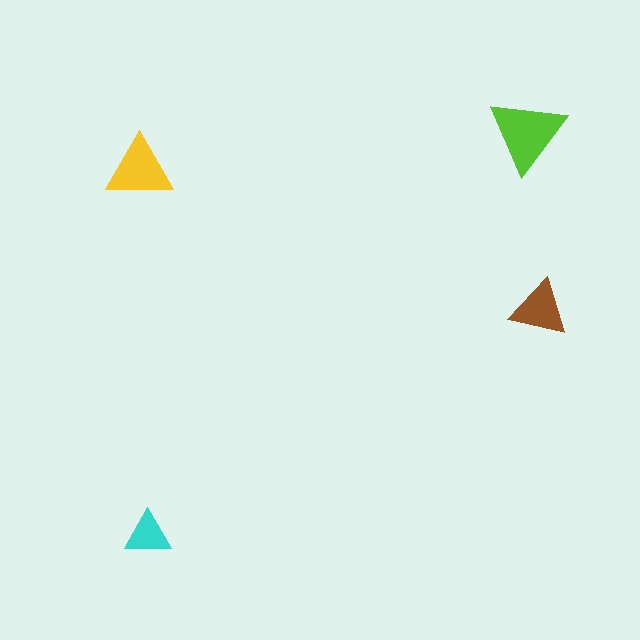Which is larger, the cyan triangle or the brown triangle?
The brown one.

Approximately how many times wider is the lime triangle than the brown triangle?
About 1.5 times wider.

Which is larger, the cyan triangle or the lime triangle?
The lime one.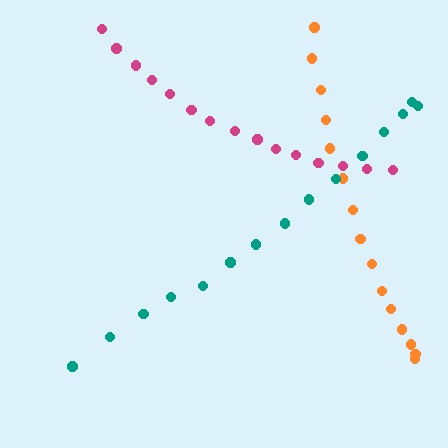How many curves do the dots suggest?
There are 3 distinct paths.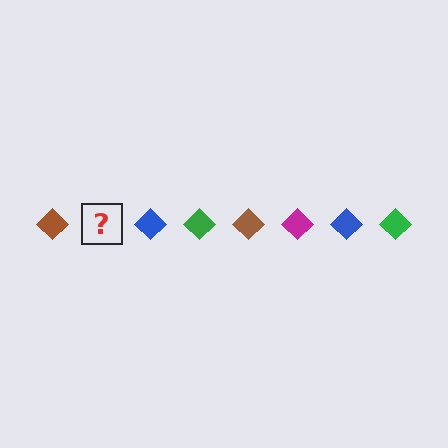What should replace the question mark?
The question mark should be replaced with a magenta diamond.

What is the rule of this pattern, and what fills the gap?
The rule is that the pattern cycles through brown, magenta, blue, green diamonds. The gap should be filled with a magenta diamond.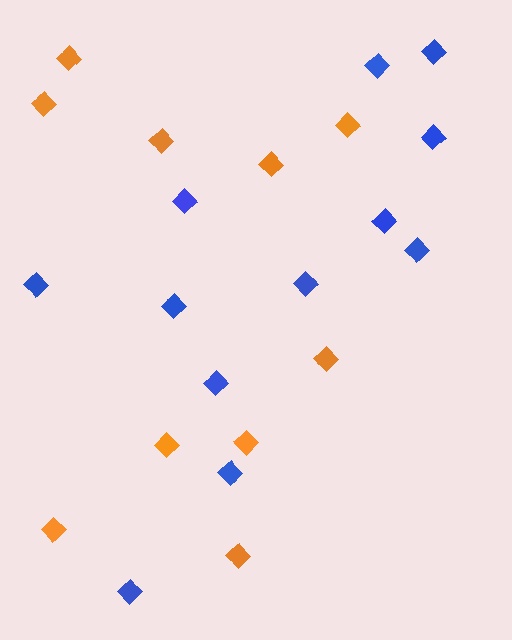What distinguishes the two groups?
There are 2 groups: one group of orange diamonds (10) and one group of blue diamonds (12).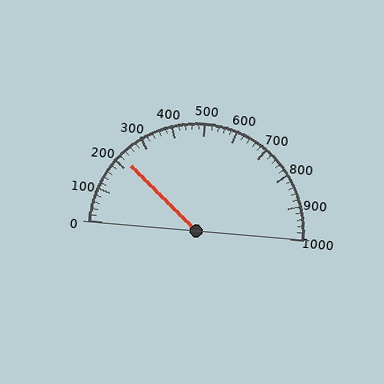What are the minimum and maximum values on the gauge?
The gauge ranges from 0 to 1000.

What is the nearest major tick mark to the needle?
The nearest major tick mark is 200.